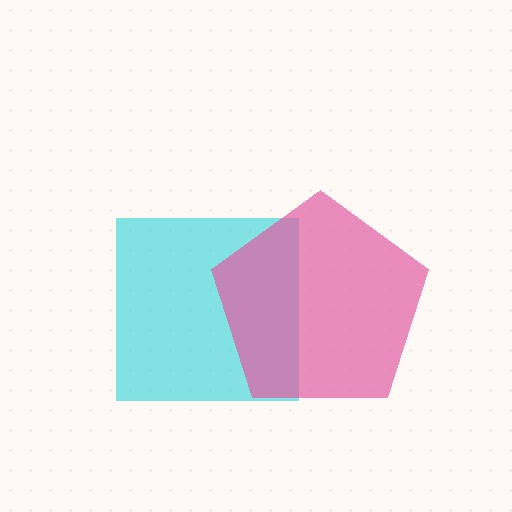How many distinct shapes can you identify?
There are 2 distinct shapes: a cyan square, a pink pentagon.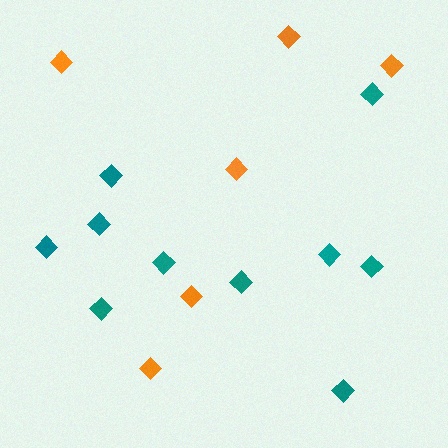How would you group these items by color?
There are 2 groups: one group of teal diamonds (10) and one group of orange diamonds (6).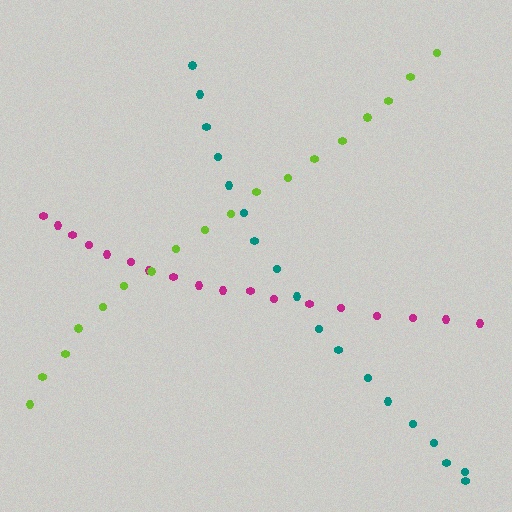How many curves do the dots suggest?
There are 3 distinct paths.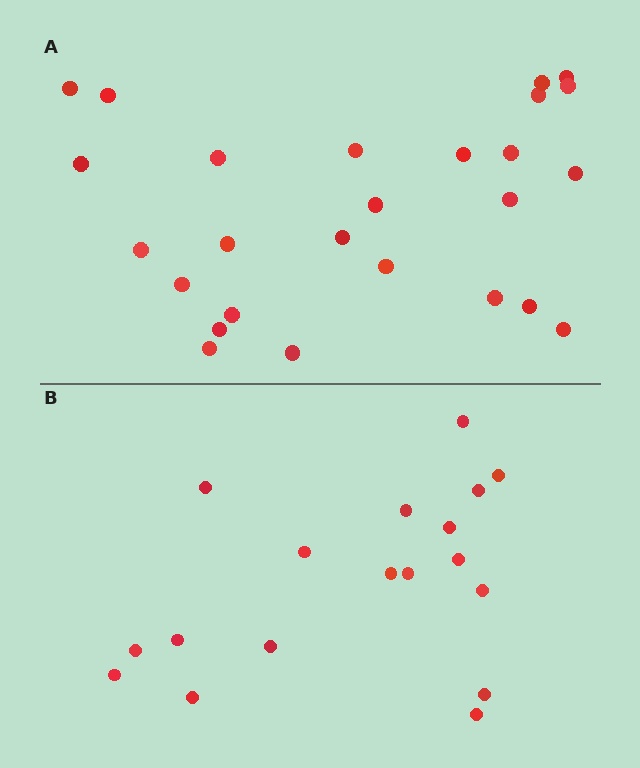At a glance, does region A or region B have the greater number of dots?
Region A (the top region) has more dots.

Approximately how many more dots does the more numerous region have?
Region A has roughly 8 or so more dots than region B.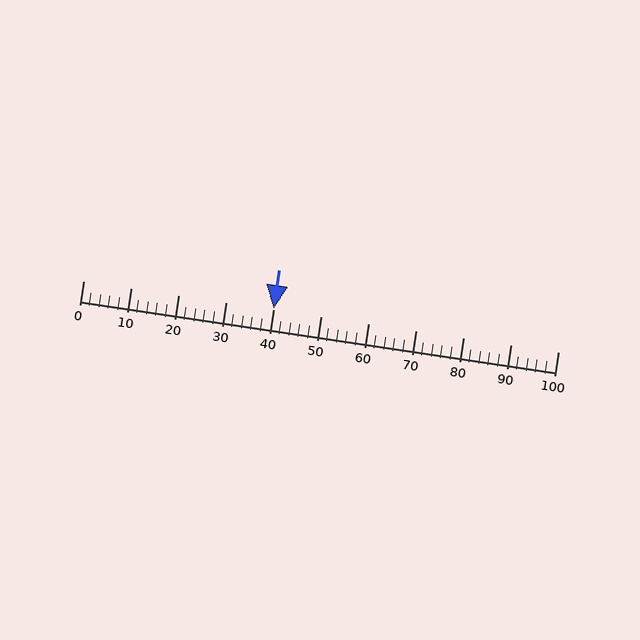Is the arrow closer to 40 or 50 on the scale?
The arrow is closer to 40.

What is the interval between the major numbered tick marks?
The major tick marks are spaced 10 units apart.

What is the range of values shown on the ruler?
The ruler shows values from 0 to 100.